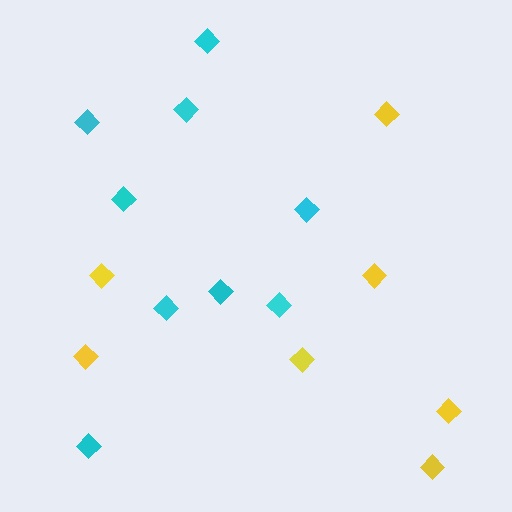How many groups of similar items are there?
There are 2 groups: one group of cyan diamonds (9) and one group of yellow diamonds (7).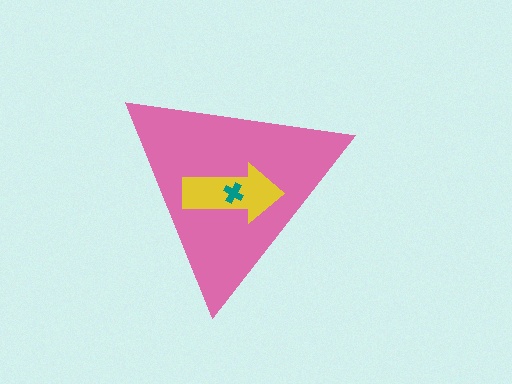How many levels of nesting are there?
3.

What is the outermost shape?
The pink triangle.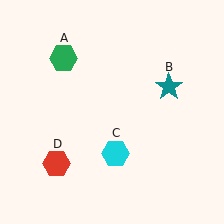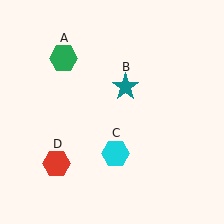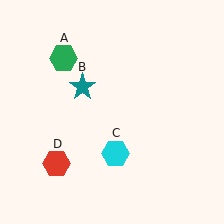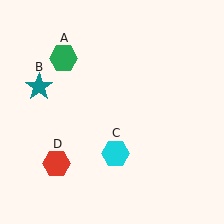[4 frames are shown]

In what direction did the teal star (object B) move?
The teal star (object B) moved left.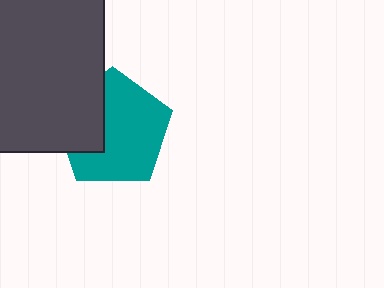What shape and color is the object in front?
The object in front is a dark gray rectangle.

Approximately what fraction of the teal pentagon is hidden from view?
Roughly 31% of the teal pentagon is hidden behind the dark gray rectangle.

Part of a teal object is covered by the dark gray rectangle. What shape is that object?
It is a pentagon.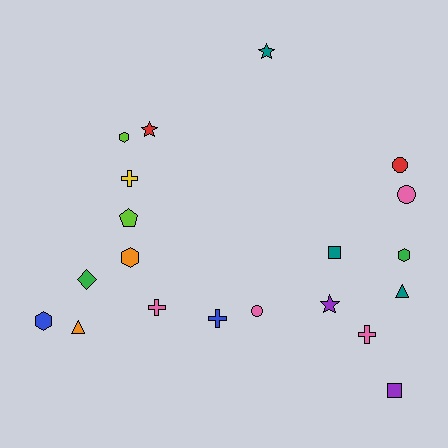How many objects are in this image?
There are 20 objects.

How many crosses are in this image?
There are 4 crosses.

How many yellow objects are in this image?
There is 1 yellow object.